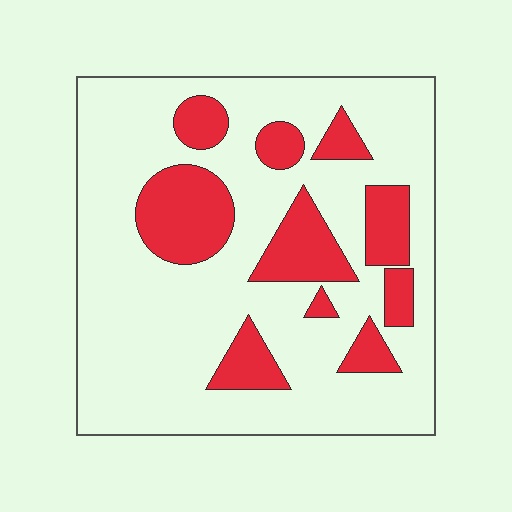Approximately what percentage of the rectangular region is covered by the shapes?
Approximately 25%.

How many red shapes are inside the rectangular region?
10.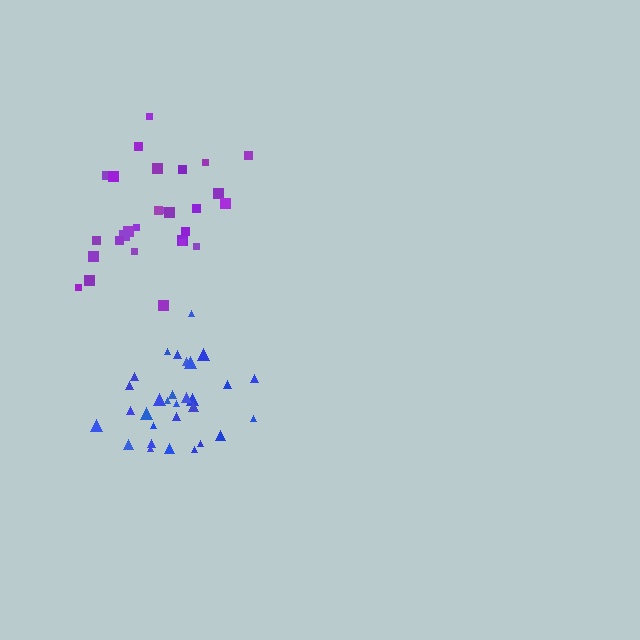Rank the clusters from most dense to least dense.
blue, purple.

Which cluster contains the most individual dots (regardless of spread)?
Blue (30).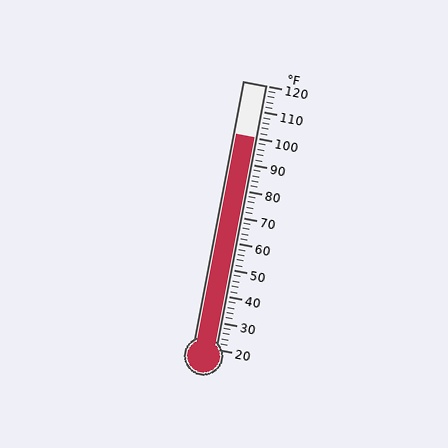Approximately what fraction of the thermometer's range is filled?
The thermometer is filled to approximately 80% of its range.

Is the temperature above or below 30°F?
The temperature is above 30°F.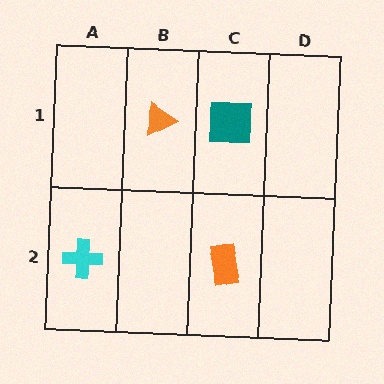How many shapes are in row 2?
2 shapes.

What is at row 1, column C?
A teal square.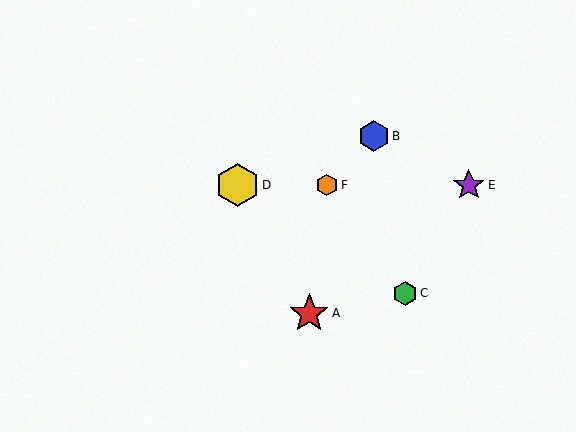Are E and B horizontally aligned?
No, E is at y≈185 and B is at y≈136.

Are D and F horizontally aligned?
Yes, both are at y≈185.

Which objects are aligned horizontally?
Objects D, E, F are aligned horizontally.